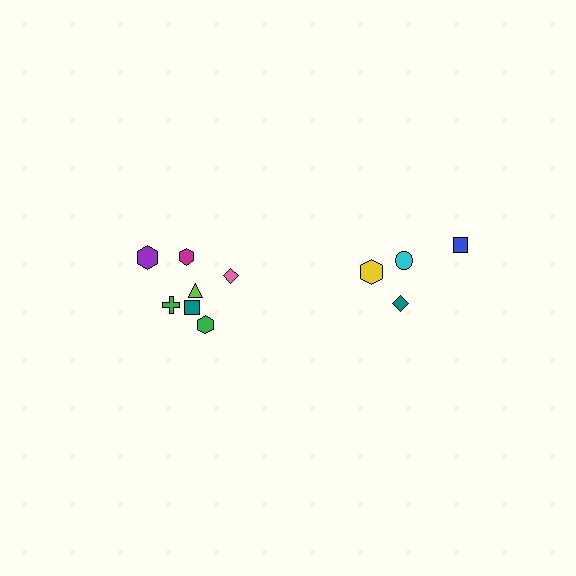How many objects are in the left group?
There are 7 objects.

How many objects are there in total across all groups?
There are 11 objects.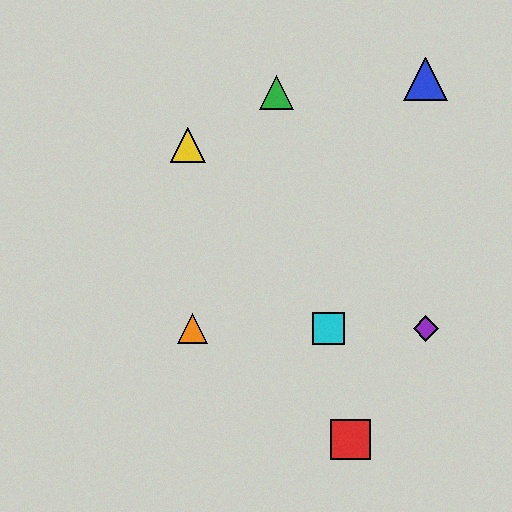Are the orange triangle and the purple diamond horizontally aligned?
Yes, both are at y≈329.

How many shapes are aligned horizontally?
3 shapes (the purple diamond, the orange triangle, the cyan square) are aligned horizontally.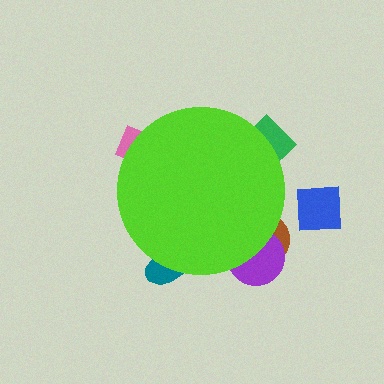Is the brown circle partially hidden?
Yes, the brown circle is partially hidden behind the lime circle.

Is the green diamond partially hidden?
Yes, the green diamond is partially hidden behind the lime circle.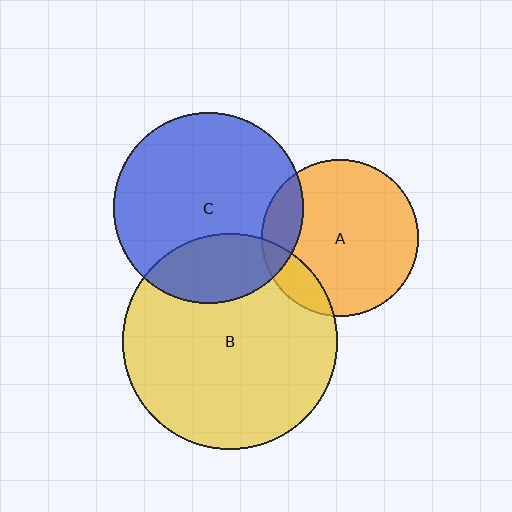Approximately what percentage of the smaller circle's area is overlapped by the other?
Approximately 15%.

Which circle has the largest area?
Circle B (yellow).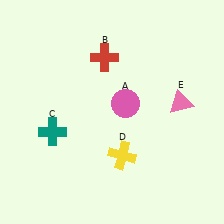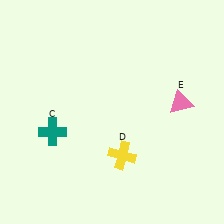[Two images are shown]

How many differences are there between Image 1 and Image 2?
There are 2 differences between the two images.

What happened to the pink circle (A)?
The pink circle (A) was removed in Image 2. It was in the top-right area of Image 1.